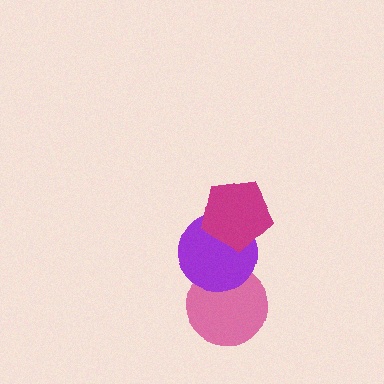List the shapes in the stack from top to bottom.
From top to bottom: the magenta pentagon, the purple circle, the pink circle.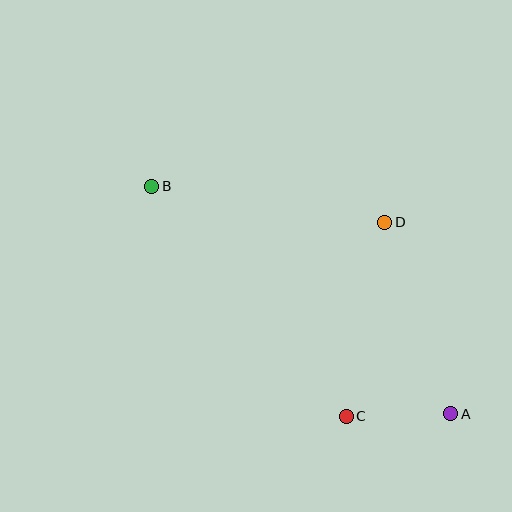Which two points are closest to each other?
Points A and C are closest to each other.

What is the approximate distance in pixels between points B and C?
The distance between B and C is approximately 301 pixels.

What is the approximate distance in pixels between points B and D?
The distance between B and D is approximately 236 pixels.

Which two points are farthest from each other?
Points A and B are farthest from each other.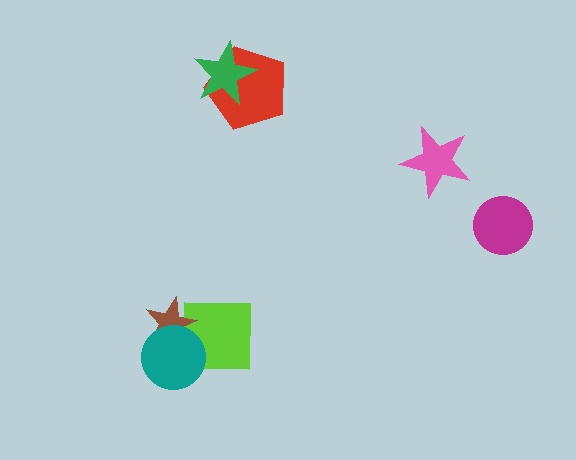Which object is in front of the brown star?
The teal circle is in front of the brown star.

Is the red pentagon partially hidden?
Yes, it is partially covered by another shape.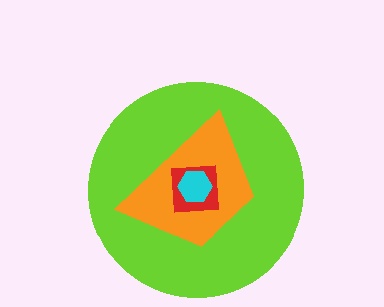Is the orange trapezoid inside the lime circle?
Yes.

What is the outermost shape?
The lime circle.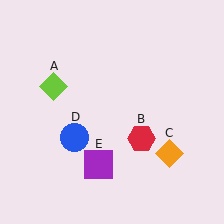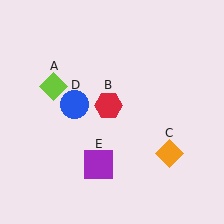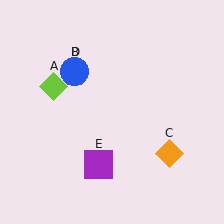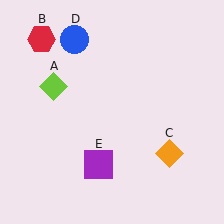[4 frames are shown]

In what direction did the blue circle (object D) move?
The blue circle (object D) moved up.